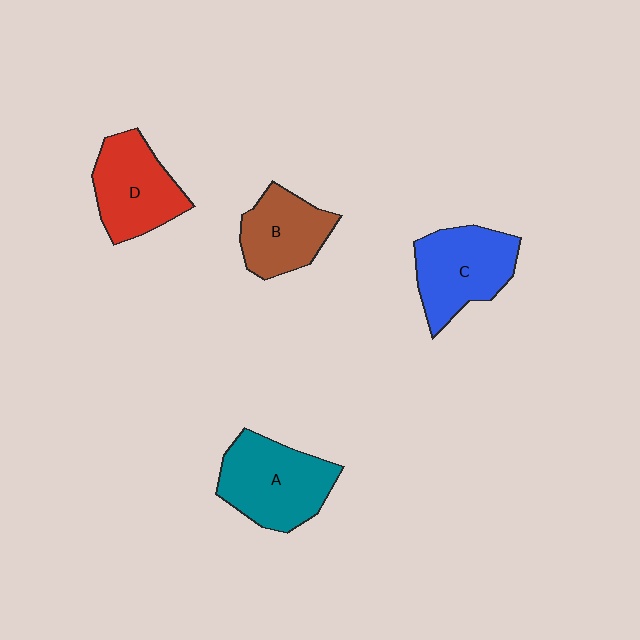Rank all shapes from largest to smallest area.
From largest to smallest: A (teal), C (blue), D (red), B (brown).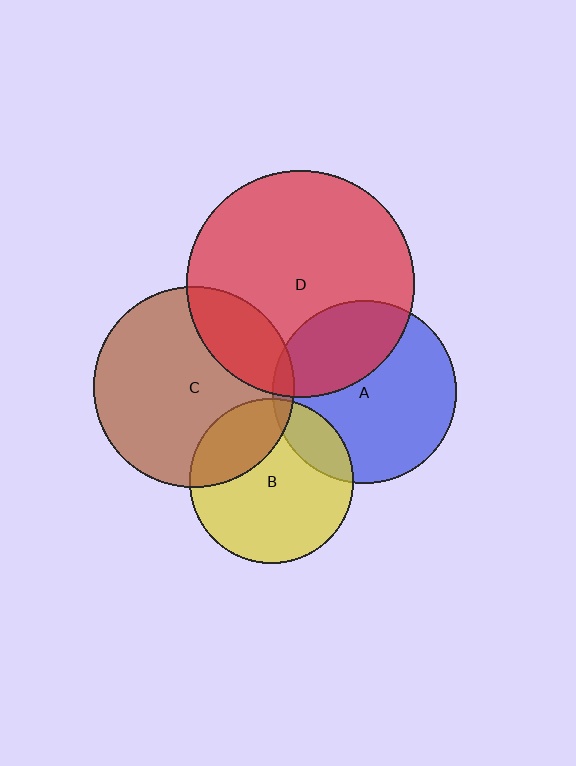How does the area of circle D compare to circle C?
Approximately 1.3 times.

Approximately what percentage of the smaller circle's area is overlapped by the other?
Approximately 5%.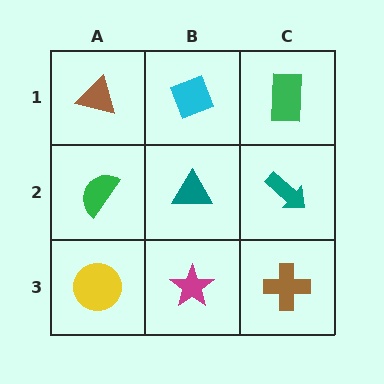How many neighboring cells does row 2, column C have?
3.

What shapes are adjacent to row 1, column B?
A teal triangle (row 2, column B), a brown triangle (row 1, column A), a green rectangle (row 1, column C).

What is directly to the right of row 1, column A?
A cyan diamond.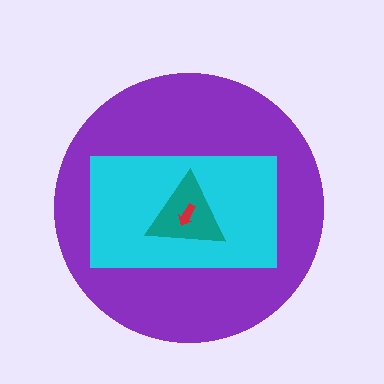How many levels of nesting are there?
4.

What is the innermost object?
The red arrow.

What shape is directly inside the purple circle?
The cyan rectangle.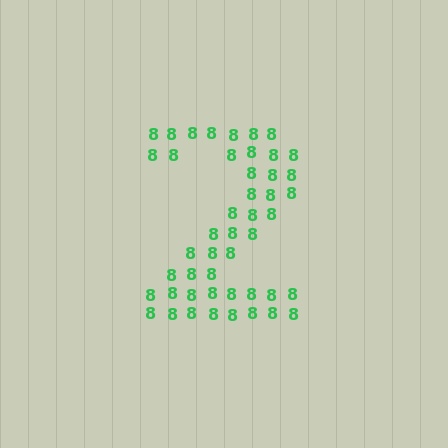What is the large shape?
The large shape is the digit 2.